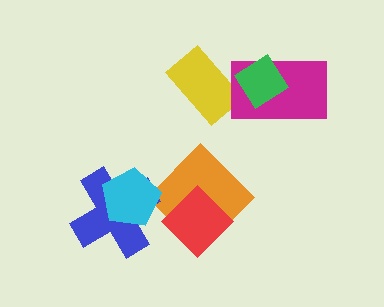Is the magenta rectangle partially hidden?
Yes, it is partially covered by another shape.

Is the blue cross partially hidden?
Yes, it is partially covered by another shape.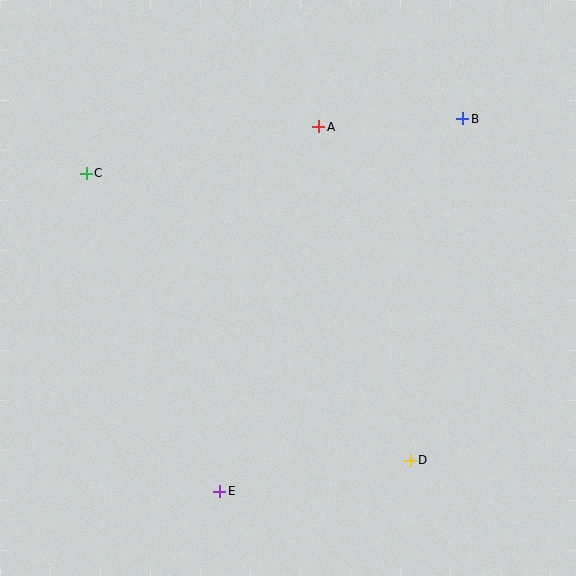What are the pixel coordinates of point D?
Point D is at (410, 460).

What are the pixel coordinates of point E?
Point E is at (220, 491).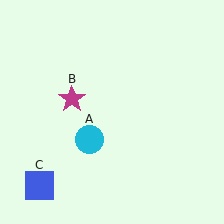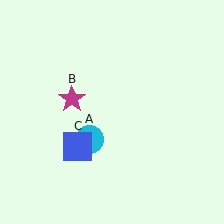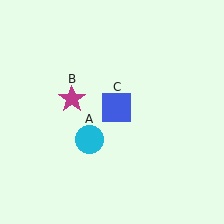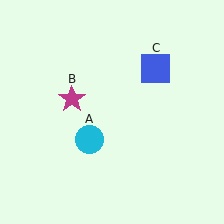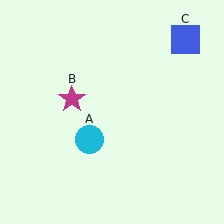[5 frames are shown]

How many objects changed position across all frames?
1 object changed position: blue square (object C).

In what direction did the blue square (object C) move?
The blue square (object C) moved up and to the right.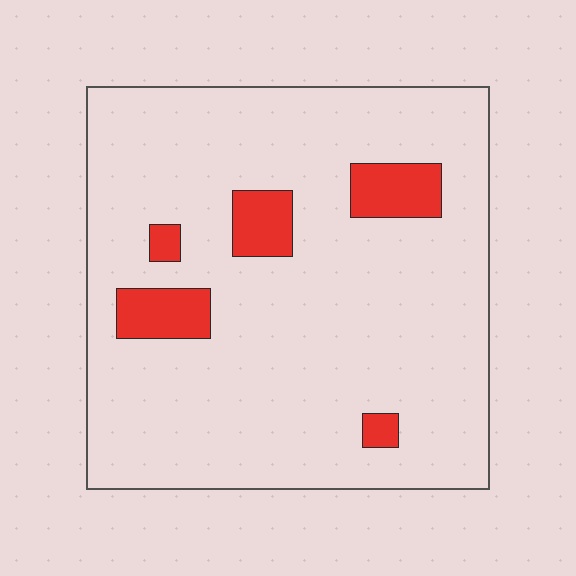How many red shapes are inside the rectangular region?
5.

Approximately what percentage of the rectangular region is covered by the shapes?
Approximately 10%.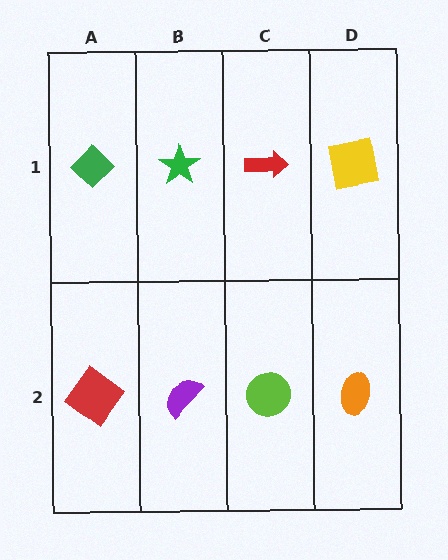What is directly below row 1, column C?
A lime circle.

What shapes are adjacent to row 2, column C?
A red arrow (row 1, column C), a purple semicircle (row 2, column B), an orange ellipse (row 2, column D).